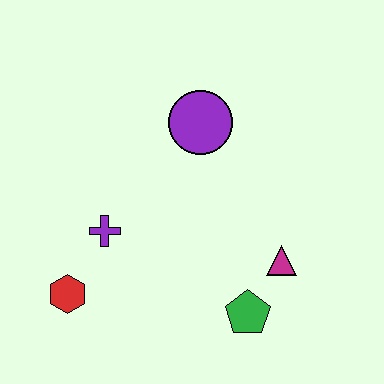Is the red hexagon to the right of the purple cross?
No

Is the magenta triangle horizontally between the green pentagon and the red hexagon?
No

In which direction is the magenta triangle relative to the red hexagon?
The magenta triangle is to the right of the red hexagon.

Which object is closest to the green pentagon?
The magenta triangle is closest to the green pentagon.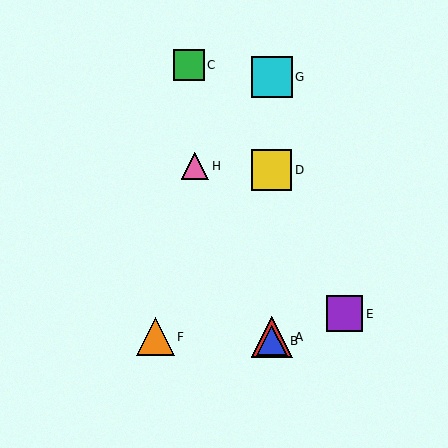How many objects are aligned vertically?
4 objects (A, B, D, G) are aligned vertically.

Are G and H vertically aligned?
No, G is at x≈272 and H is at x≈195.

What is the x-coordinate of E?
Object E is at x≈345.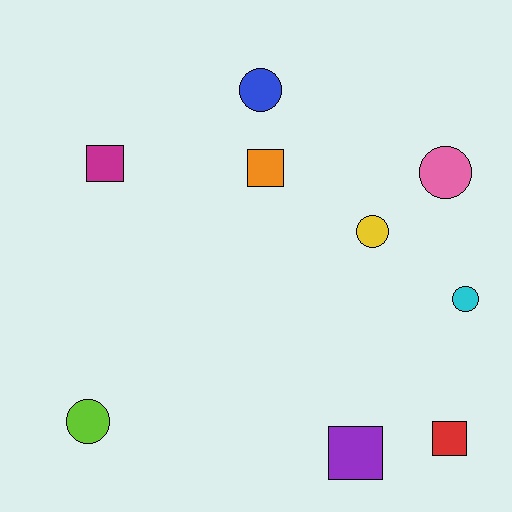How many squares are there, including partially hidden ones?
There are 4 squares.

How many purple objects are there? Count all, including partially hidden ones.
There is 1 purple object.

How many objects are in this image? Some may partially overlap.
There are 9 objects.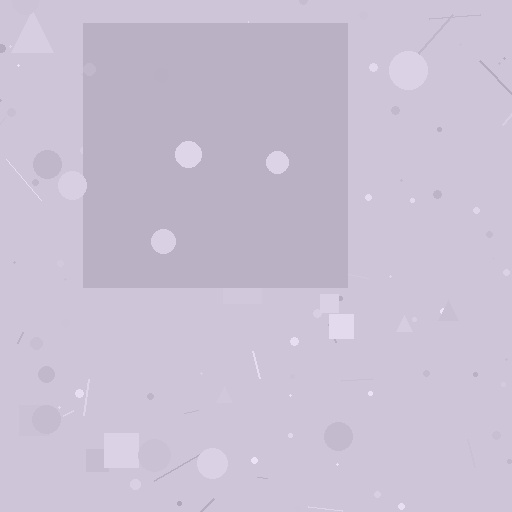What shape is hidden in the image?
A square is hidden in the image.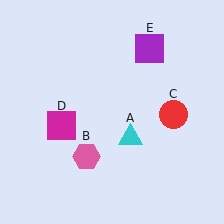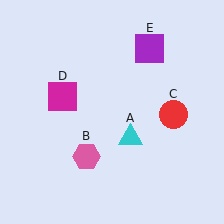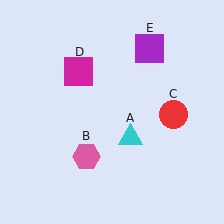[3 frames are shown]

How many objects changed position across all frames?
1 object changed position: magenta square (object D).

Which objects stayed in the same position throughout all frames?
Cyan triangle (object A) and pink hexagon (object B) and red circle (object C) and purple square (object E) remained stationary.